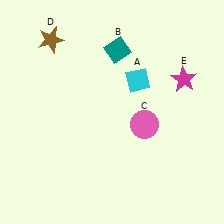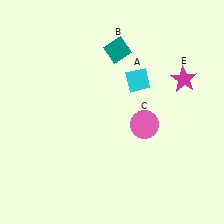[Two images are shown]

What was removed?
The brown star (D) was removed in Image 2.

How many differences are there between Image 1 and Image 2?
There is 1 difference between the two images.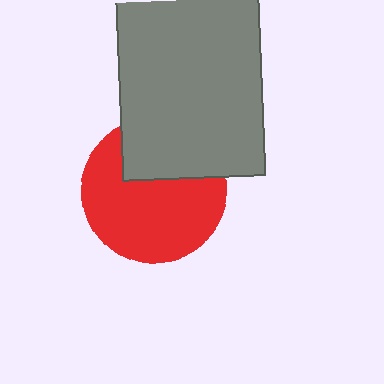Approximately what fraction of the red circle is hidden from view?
Roughly 32% of the red circle is hidden behind the gray rectangle.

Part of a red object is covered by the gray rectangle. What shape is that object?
It is a circle.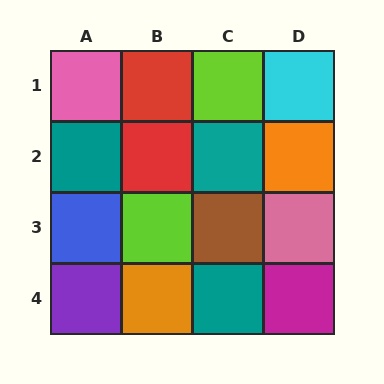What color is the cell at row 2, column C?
Teal.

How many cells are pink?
2 cells are pink.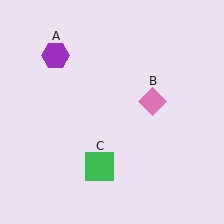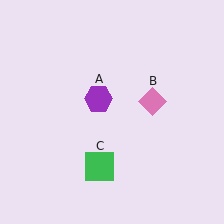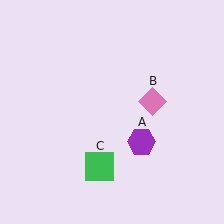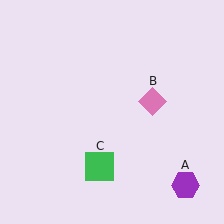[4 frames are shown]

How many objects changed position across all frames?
1 object changed position: purple hexagon (object A).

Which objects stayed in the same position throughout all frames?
Pink diamond (object B) and green square (object C) remained stationary.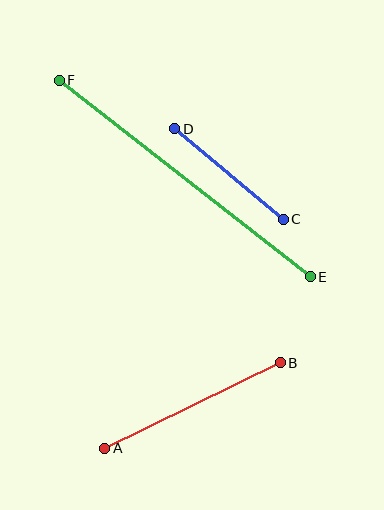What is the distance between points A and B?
The distance is approximately 195 pixels.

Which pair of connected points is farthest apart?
Points E and F are farthest apart.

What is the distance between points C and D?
The distance is approximately 141 pixels.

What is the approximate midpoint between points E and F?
The midpoint is at approximately (185, 179) pixels.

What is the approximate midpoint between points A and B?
The midpoint is at approximately (193, 405) pixels.